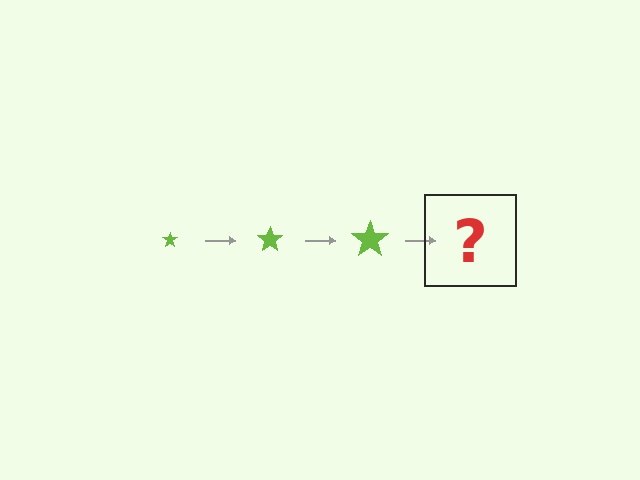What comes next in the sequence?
The next element should be a lime star, larger than the previous one.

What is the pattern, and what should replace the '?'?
The pattern is that the star gets progressively larger each step. The '?' should be a lime star, larger than the previous one.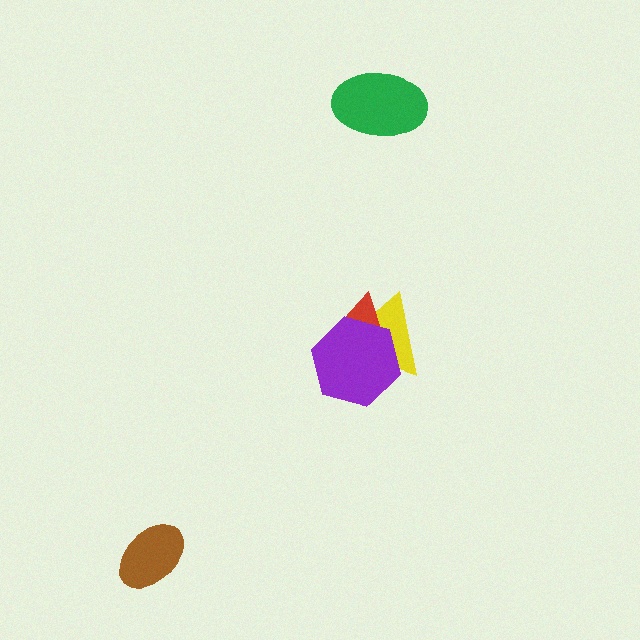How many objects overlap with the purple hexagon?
2 objects overlap with the purple hexagon.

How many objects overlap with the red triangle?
2 objects overlap with the red triangle.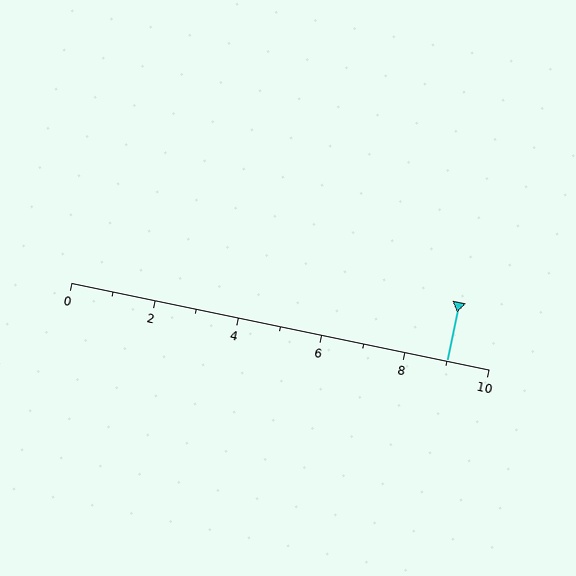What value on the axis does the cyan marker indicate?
The marker indicates approximately 9.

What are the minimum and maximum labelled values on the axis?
The axis runs from 0 to 10.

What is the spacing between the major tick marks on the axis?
The major ticks are spaced 2 apart.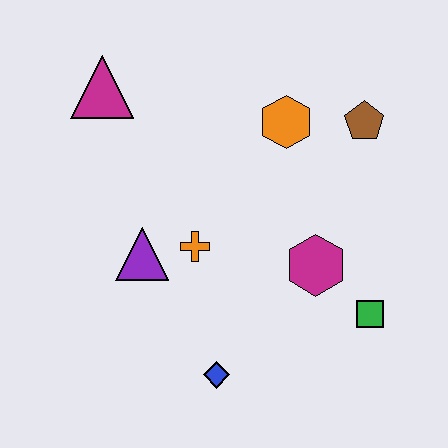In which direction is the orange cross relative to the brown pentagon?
The orange cross is to the left of the brown pentagon.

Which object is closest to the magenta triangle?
The purple triangle is closest to the magenta triangle.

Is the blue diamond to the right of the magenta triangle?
Yes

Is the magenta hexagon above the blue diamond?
Yes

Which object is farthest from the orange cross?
The brown pentagon is farthest from the orange cross.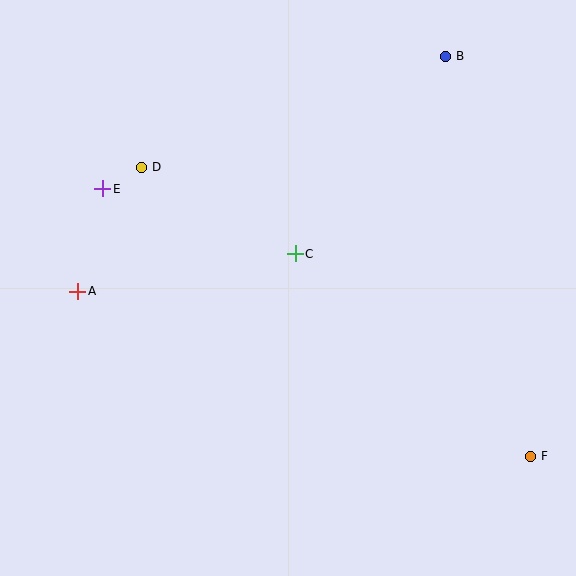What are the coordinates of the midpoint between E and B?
The midpoint between E and B is at (274, 122).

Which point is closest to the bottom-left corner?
Point A is closest to the bottom-left corner.